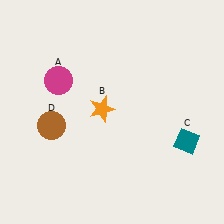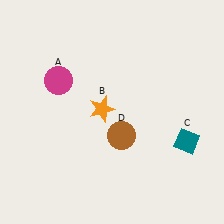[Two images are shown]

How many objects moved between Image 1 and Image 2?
1 object moved between the two images.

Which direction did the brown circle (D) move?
The brown circle (D) moved right.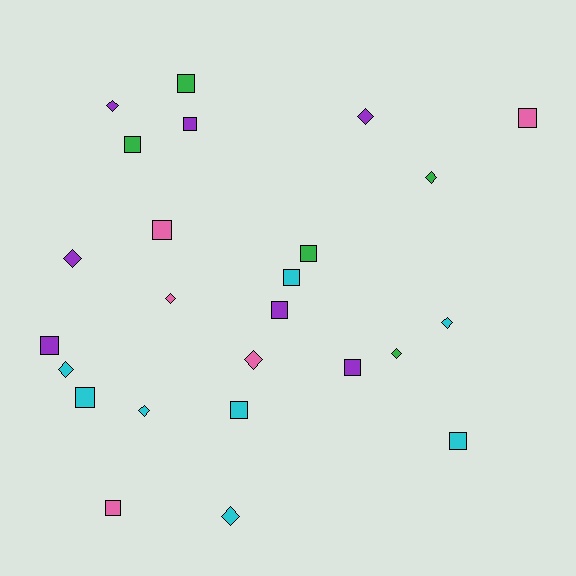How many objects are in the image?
There are 25 objects.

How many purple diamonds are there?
There are 3 purple diamonds.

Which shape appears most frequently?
Square, with 14 objects.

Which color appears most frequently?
Cyan, with 8 objects.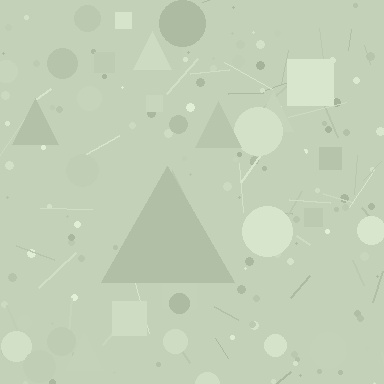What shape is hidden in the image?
A triangle is hidden in the image.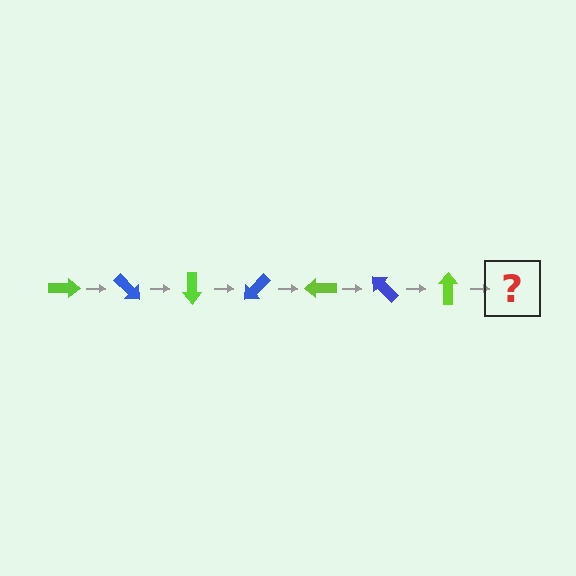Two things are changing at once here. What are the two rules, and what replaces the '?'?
The two rules are that it rotates 45 degrees each step and the color cycles through lime and blue. The '?' should be a blue arrow, rotated 315 degrees from the start.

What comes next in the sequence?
The next element should be a blue arrow, rotated 315 degrees from the start.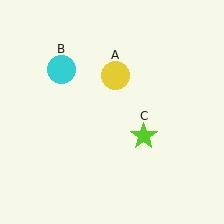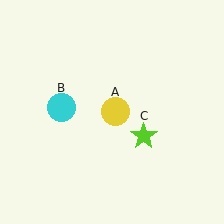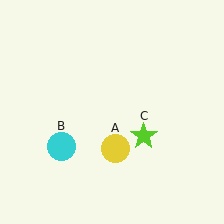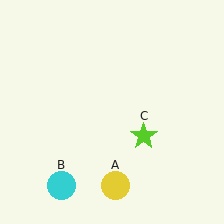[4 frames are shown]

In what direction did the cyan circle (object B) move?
The cyan circle (object B) moved down.